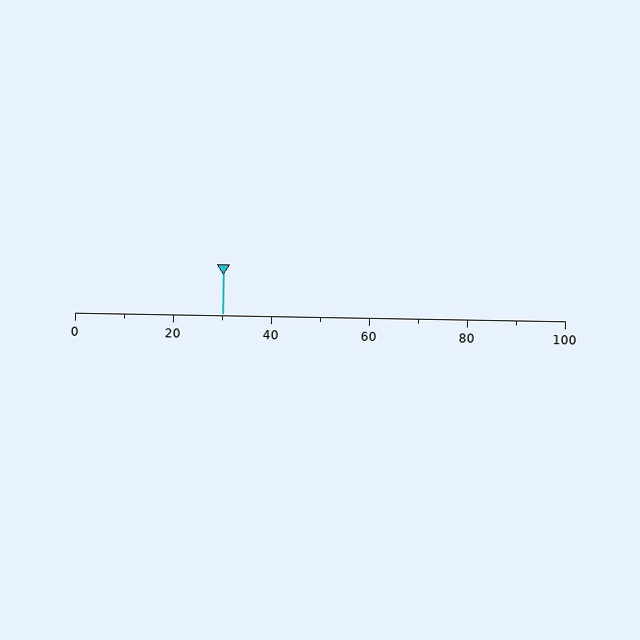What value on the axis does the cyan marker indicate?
The marker indicates approximately 30.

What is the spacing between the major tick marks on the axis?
The major ticks are spaced 20 apart.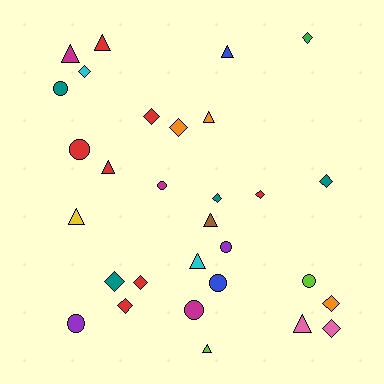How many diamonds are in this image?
There are 12 diamonds.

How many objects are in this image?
There are 30 objects.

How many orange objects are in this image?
There are 3 orange objects.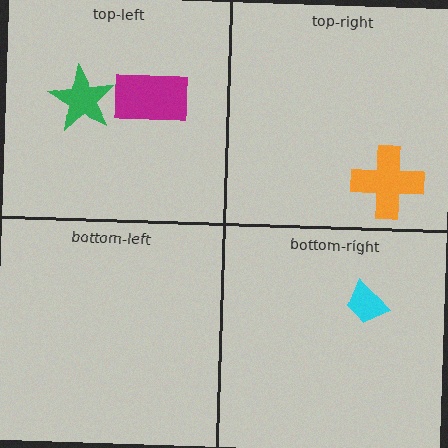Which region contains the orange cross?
The top-right region.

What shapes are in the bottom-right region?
The cyan trapezoid.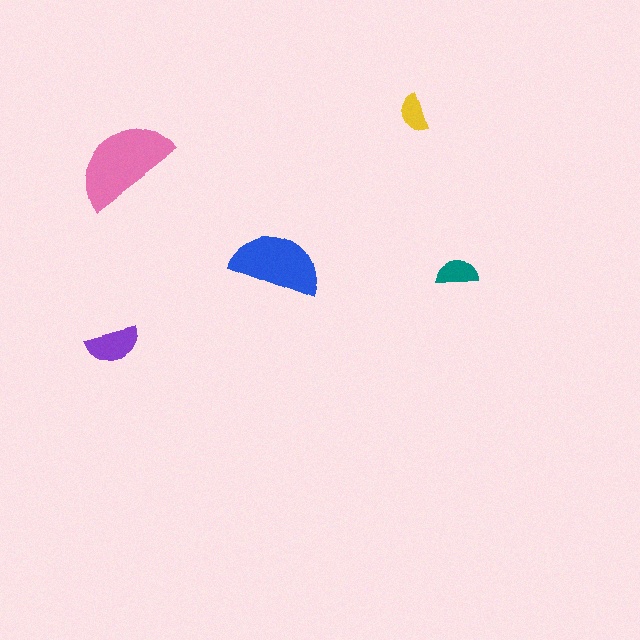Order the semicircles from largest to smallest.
the pink one, the blue one, the purple one, the teal one, the yellow one.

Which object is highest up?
The yellow semicircle is topmost.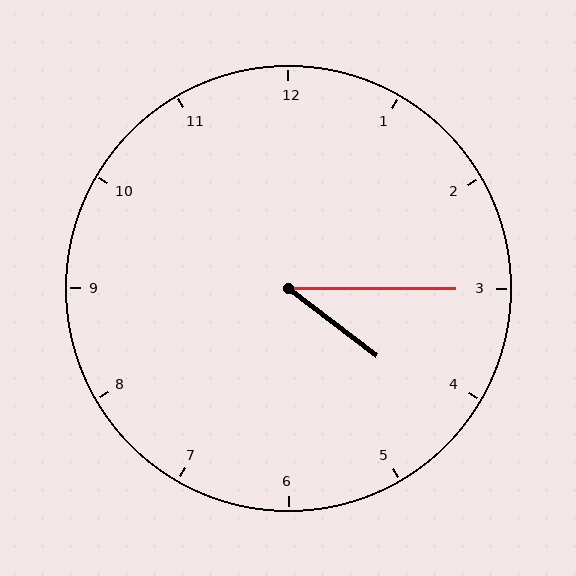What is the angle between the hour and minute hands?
Approximately 38 degrees.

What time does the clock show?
4:15.